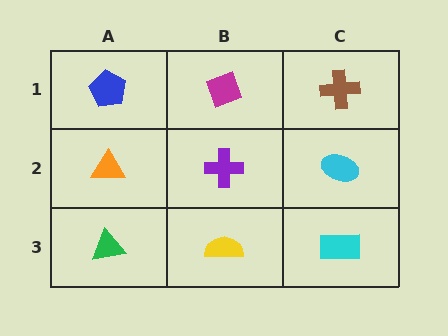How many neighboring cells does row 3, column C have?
2.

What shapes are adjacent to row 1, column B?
A purple cross (row 2, column B), a blue pentagon (row 1, column A), a brown cross (row 1, column C).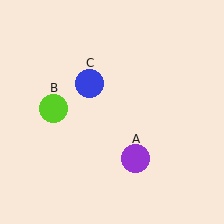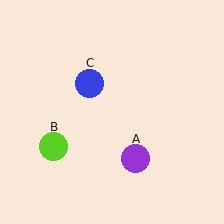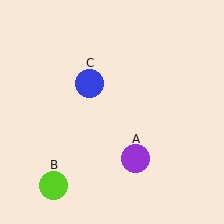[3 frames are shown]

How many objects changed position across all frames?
1 object changed position: lime circle (object B).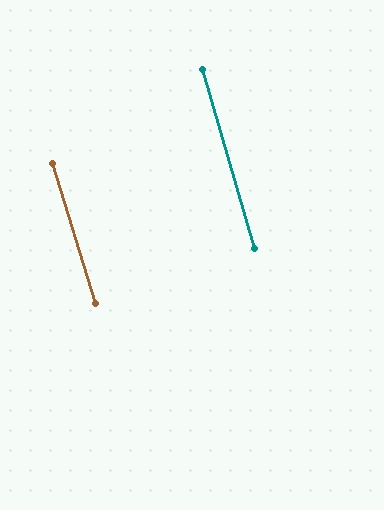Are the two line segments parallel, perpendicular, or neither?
Parallel — their directions differ by only 0.6°.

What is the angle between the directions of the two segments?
Approximately 1 degree.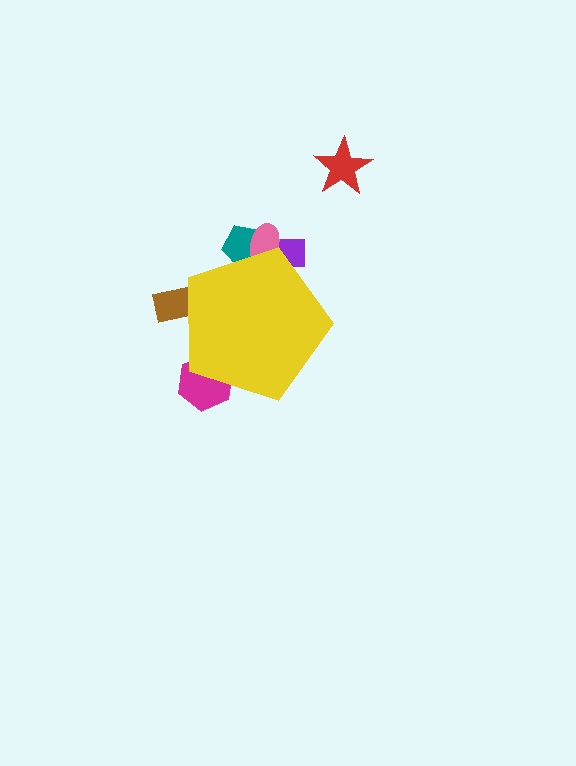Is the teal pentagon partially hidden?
Yes, the teal pentagon is partially hidden behind the yellow pentagon.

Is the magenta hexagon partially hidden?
Yes, the magenta hexagon is partially hidden behind the yellow pentagon.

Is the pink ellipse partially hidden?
Yes, the pink ellipse is partially hidden behind the yellow pentagon.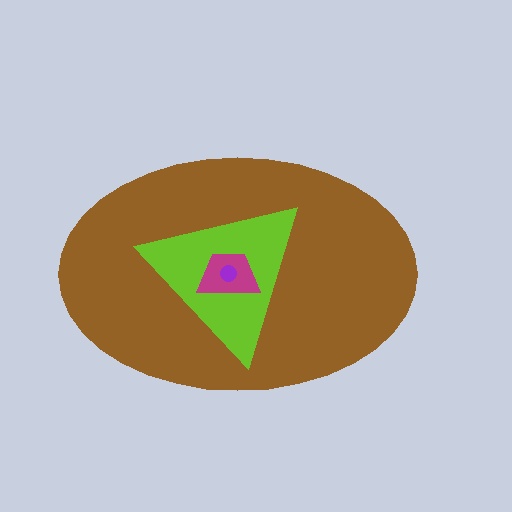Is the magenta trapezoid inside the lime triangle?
Yes.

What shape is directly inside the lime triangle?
The magenta trapezoid.